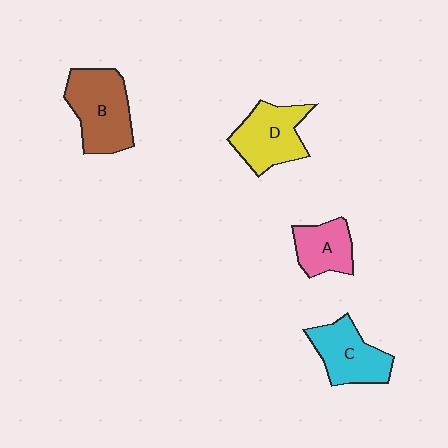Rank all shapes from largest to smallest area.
From largest to smallest: B (brown), D (yellow), C (cyan), A (pink).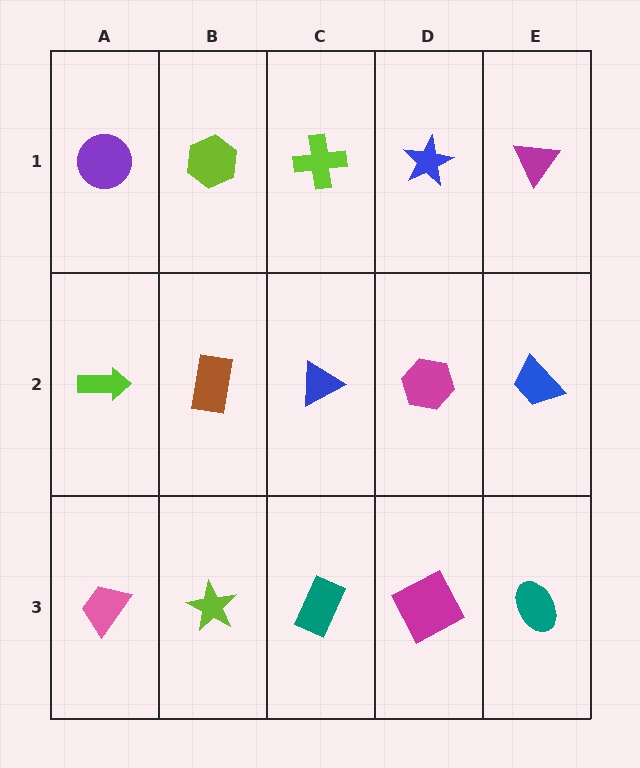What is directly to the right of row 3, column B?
A teal rectangle.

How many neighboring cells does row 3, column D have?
3.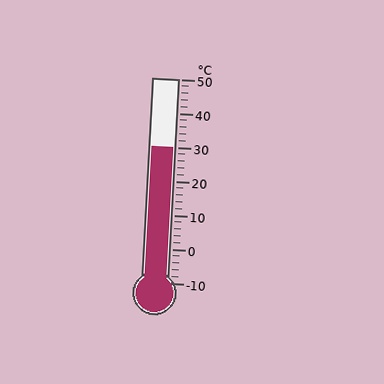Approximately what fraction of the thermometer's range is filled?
The thermometer is filled to approximately 65% of its range.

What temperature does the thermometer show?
The thermometer shows approximately 30°C.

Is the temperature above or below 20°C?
The temperature is above 20°C.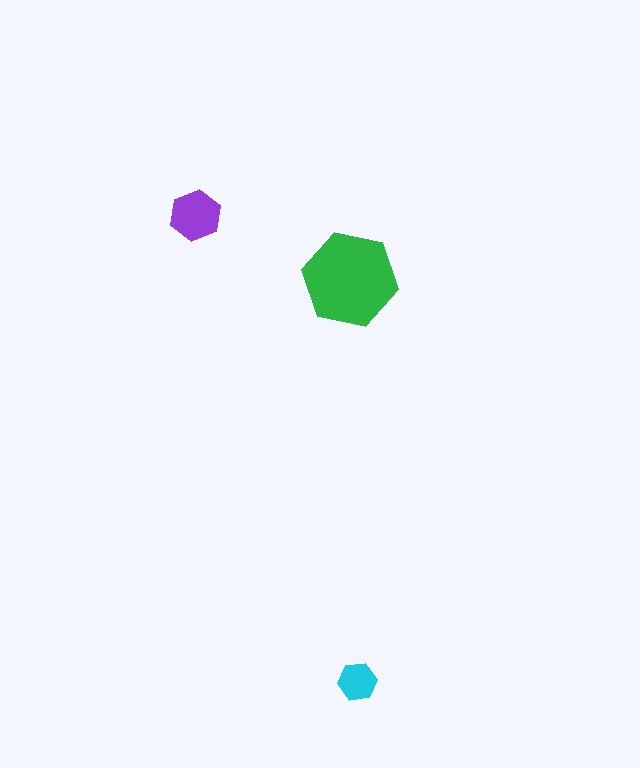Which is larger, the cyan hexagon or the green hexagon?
The green one.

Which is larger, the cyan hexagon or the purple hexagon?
The purple one.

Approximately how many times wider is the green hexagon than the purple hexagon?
About 2 times wider.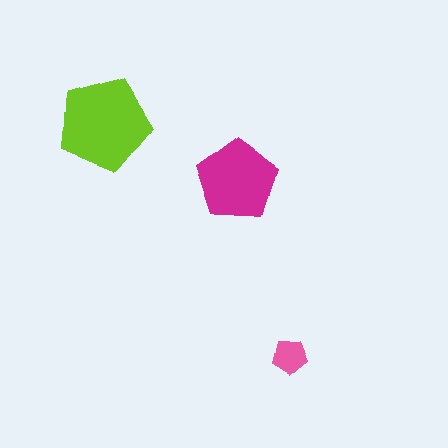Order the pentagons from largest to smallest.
the lime one, the magenta one, the pink one.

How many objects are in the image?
There are 3 objects in the image.